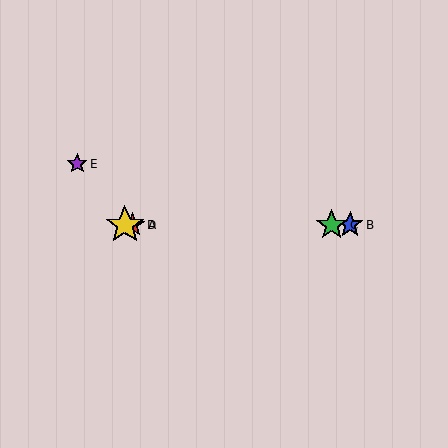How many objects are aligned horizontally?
4 objects (A, B, C, D) are aligned horizontally.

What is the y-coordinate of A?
Object A is at y≈225.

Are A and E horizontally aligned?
No, A is at y≈225 and E is at y≈164.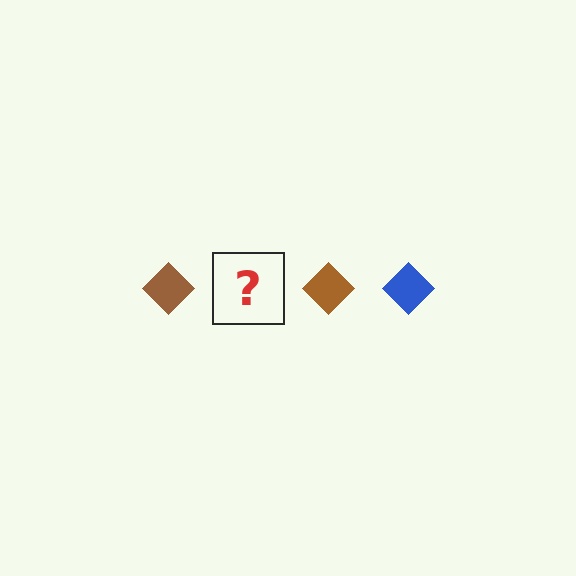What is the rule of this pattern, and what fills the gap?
The rule is that the pattern cycles through brown, blue diamonds. The gap should be filled with a blue diamond.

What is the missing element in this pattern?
The missing element is a blue diamond.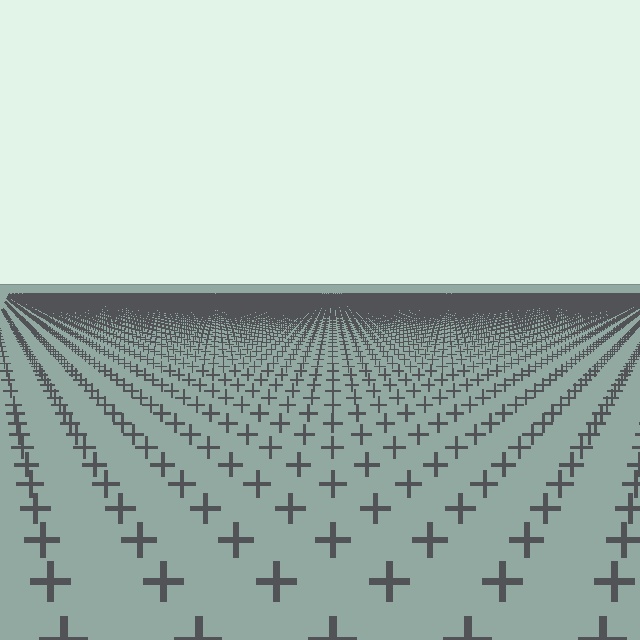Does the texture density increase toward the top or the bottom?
Density increases toward the top.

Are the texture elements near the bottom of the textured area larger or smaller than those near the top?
Larger. Near the bottom, elements are closer to the viewer and appear at a bigger on-screen size.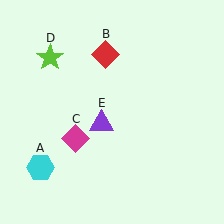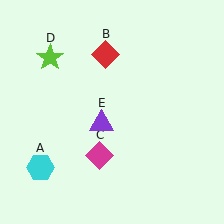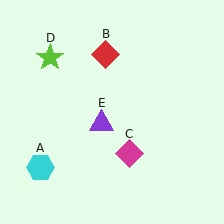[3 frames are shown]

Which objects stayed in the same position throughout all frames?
Cyan hexagon (object A) and red diamond (object B) and lime star (object D) and purple triangle (object E) remained stationary.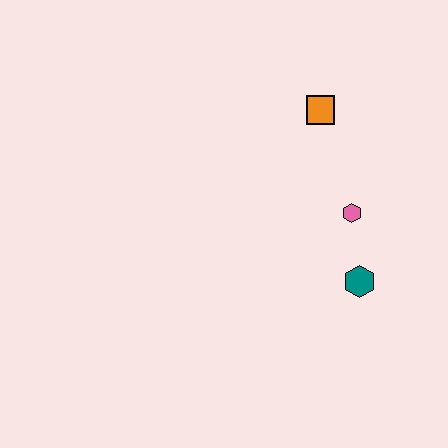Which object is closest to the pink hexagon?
The teal hexagon is closest to the pink hexagon.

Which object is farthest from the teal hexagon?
The orange square is farthest from the teal hexagon.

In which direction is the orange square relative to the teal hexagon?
The orange square is above the teal hexagon.